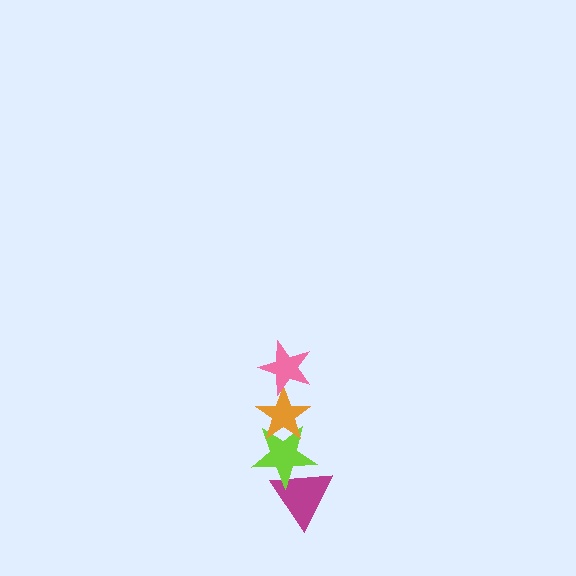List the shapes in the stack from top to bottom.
From top to bottom: the pink star, the orange star, the lime star, the magenta triangle.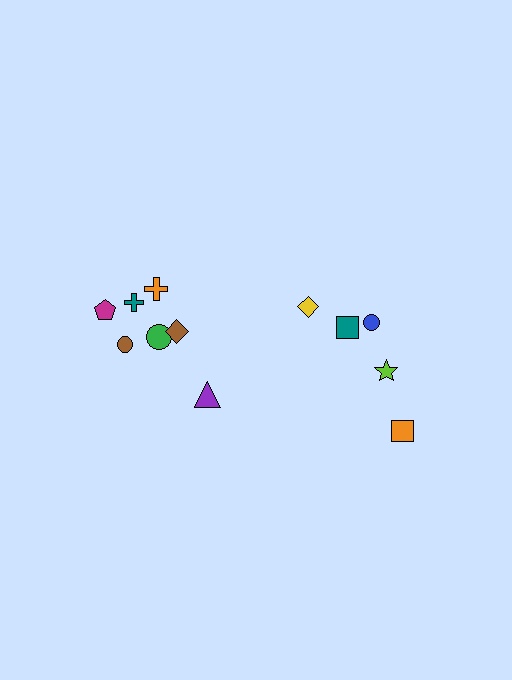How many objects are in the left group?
There are 7 objects.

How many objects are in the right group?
There are 5 objects.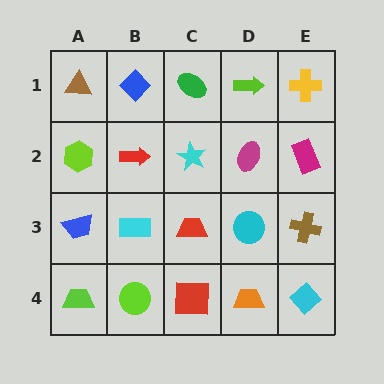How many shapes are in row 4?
5 shapes.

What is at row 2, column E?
A magenta rectangle.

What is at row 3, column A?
A blue trapezoid.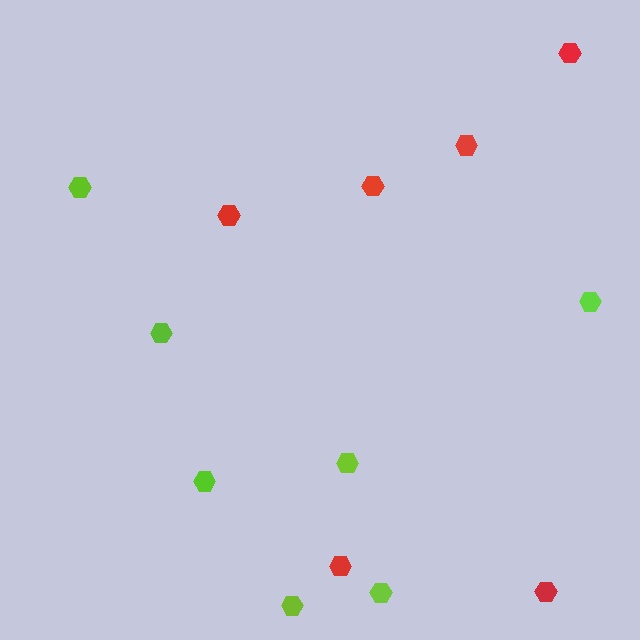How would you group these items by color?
There are 2 groups: one group of lime hexagons (7) and one group of red hexagons (6).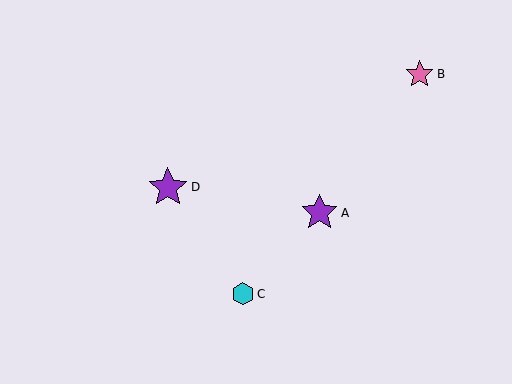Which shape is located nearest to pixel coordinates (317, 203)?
The purple star (labeled A) at (320, 213) is nearest to that location.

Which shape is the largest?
The purple star (labeled D) is the largest.